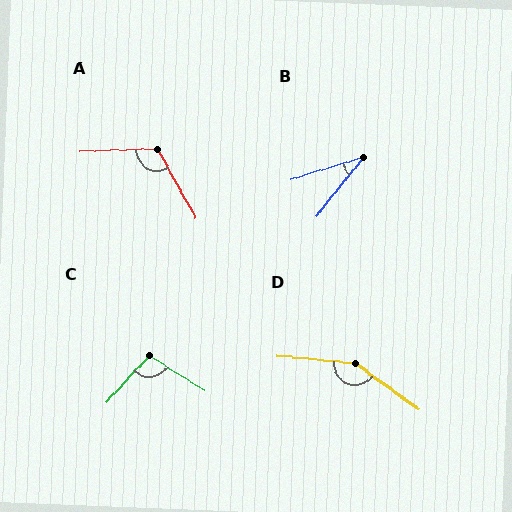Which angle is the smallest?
B, at approximately 34 degrees.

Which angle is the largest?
D, at approximately 150 degrees.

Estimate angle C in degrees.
Approximately 100 degrees.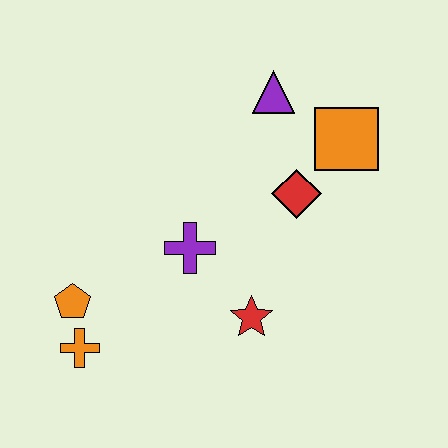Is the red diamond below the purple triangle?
Yes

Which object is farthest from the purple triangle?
The orange cross is farthest from the purple triangle.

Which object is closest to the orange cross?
The orange pentagon is closest to the orange cross.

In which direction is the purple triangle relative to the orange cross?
The purple triangle is above the orange cross.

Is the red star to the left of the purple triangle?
Yes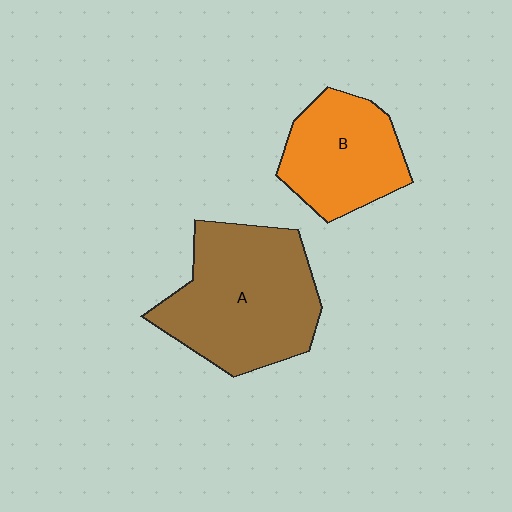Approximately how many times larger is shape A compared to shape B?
Approximately 1.5 times.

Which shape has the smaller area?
Shape B (orange).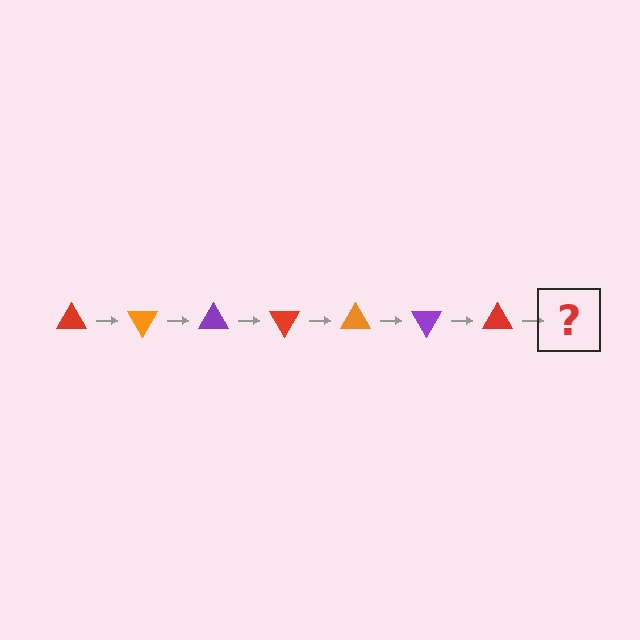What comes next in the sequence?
The next element should be an orange triangle, rotated 420 degrees from the start.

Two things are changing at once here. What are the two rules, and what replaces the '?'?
The two rules are that it rotates 60 degrees each step and the color cycles through red, orange, and purple. The '?' should be an orange triangle, rotated 420 degrees from the start.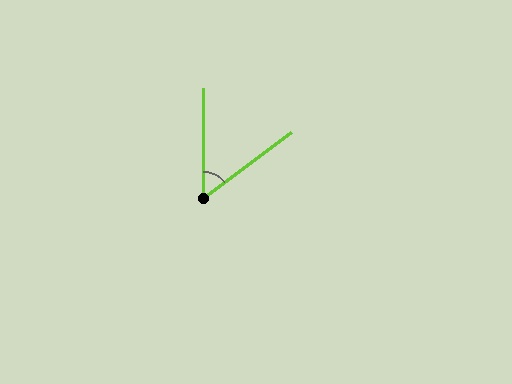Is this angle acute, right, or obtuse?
It is acute.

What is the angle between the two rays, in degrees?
Approximately 53 degrees.